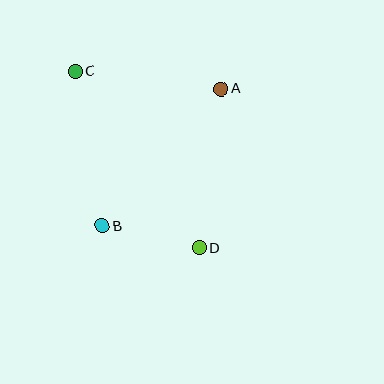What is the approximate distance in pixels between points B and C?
The distance between B and C is approximately 158 pixels.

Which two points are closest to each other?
Points B and D are closest to each other.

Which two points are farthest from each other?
Points C and D are farthest from each other.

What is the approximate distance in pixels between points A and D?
The distance between A and D is approximately 160 pixels.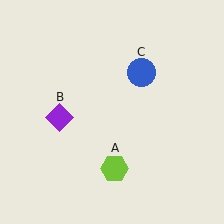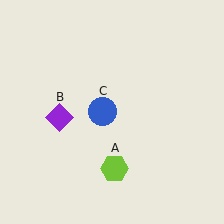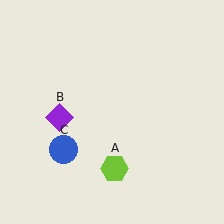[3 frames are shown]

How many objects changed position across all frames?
1 object changed position: blue circle (object C).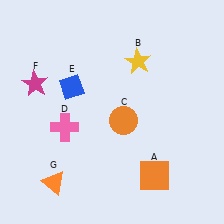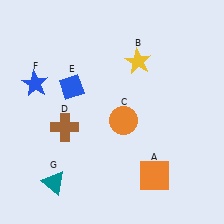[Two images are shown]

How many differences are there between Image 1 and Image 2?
There are 3 differences between the two images.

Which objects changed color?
D changed from pink to brown. F changed from magenta to blue. G changed from orange to teal.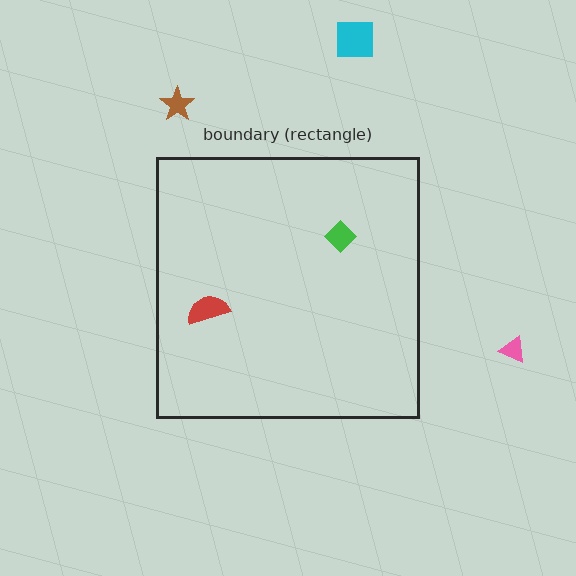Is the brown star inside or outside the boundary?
Outside.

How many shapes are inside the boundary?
2 inside, 3 outside.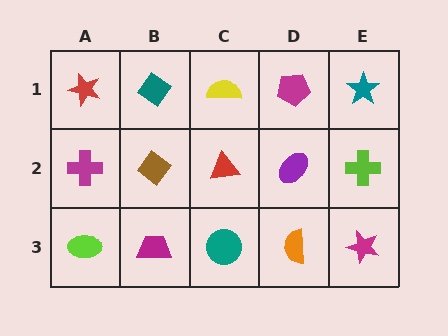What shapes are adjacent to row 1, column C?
A red triangle (row 2, column C), a teal diamond (row 1, column B), a magenta pentagon (row 1, column D).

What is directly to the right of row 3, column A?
A magenta trapezoid.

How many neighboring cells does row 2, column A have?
3.